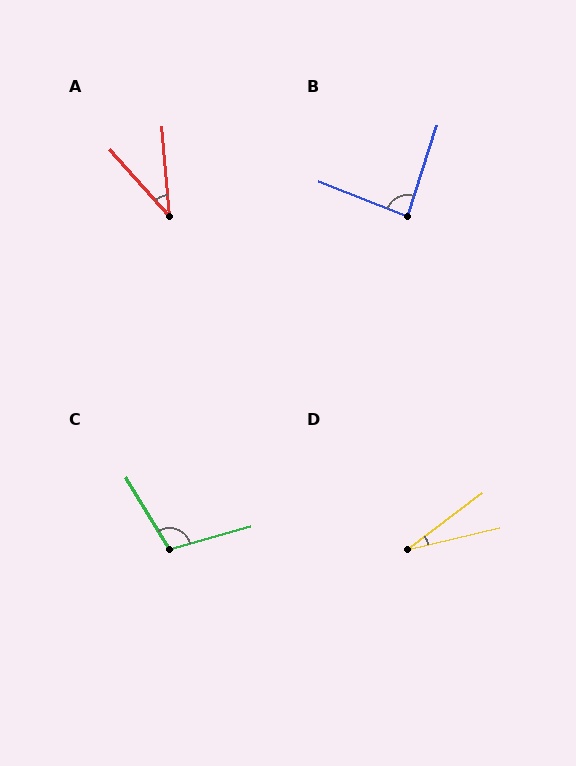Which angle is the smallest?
D, at approximately 24 degrees.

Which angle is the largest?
C, at approximately 105 degrees.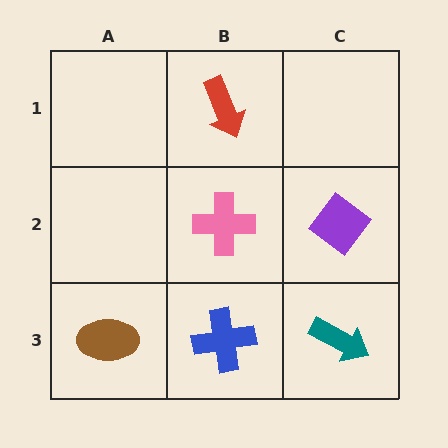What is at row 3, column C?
A teal arrow.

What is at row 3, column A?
A brown ellipse.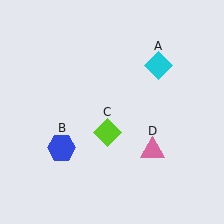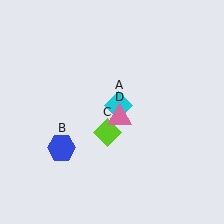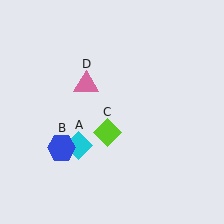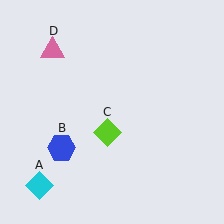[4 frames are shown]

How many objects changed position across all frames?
2 objects changed position: cyan diamond (object A), pink triangle (object D).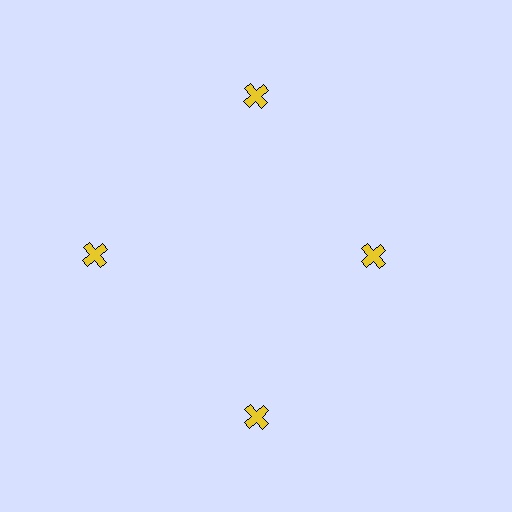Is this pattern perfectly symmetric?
No. The 4 yellow crosses are arranged in a ring, but one element near the 3 o'clock position is pulled inward toward the center, breaking the 4-fold rotational symmetry.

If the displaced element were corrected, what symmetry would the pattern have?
It would have 4-fold rotational symmetry — the pattern would map onto itself every 90 degrees.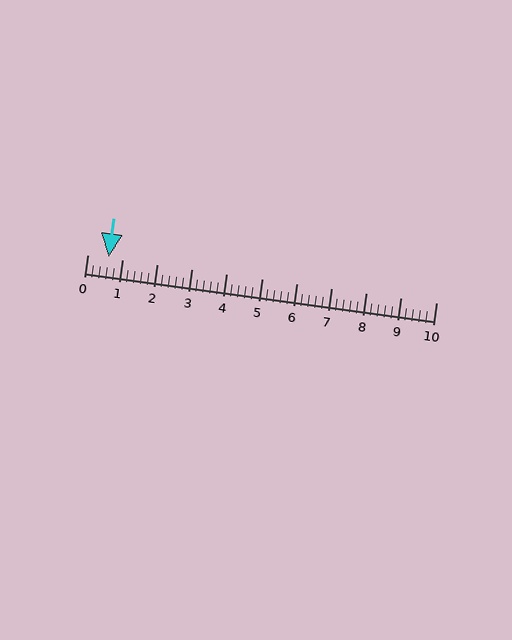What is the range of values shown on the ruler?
The ruler shows values from 0 to 10.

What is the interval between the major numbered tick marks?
The major tick marks are spaced 1 units apart.